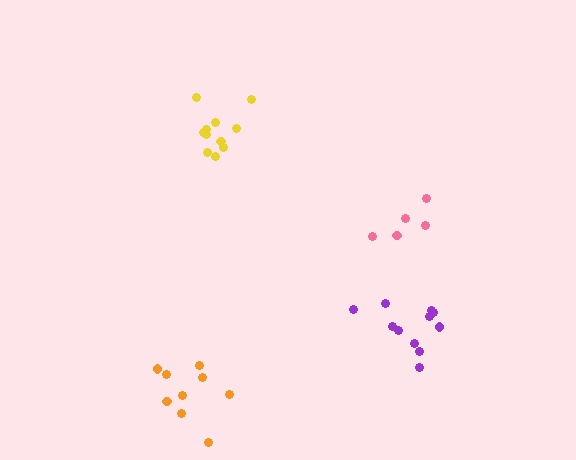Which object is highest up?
The yellow cluster is topmost.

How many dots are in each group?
Group 1: 11 dots, Group 2: 5 dots, Group 3: 11 dots, Group 4: 9 dots (36 total).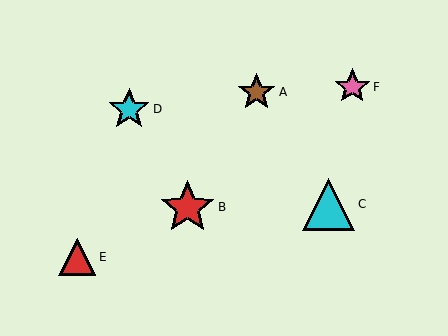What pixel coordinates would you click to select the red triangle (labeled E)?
Click at (77, 257) to select the red triangle E.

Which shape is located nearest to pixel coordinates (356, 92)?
The pink star (labeled F) at (352, 87) is nearest to that location.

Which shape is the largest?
The red star (labeled B) is the largest.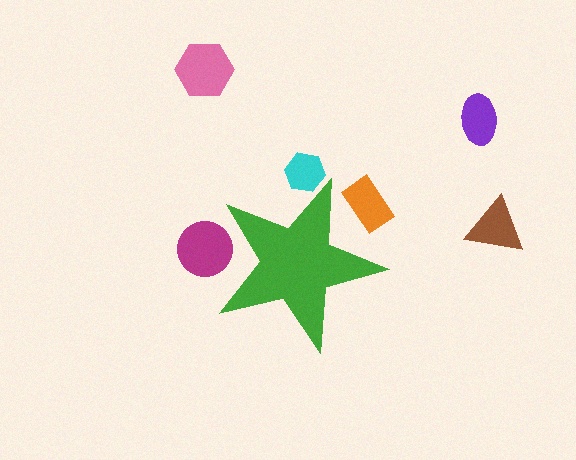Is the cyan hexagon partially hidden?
Yes, the cyan hexagon is partially hidden behind the green star.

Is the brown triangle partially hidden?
No, the brown triangle is fully visible.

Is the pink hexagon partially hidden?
No, the pink hexagon is fully visible.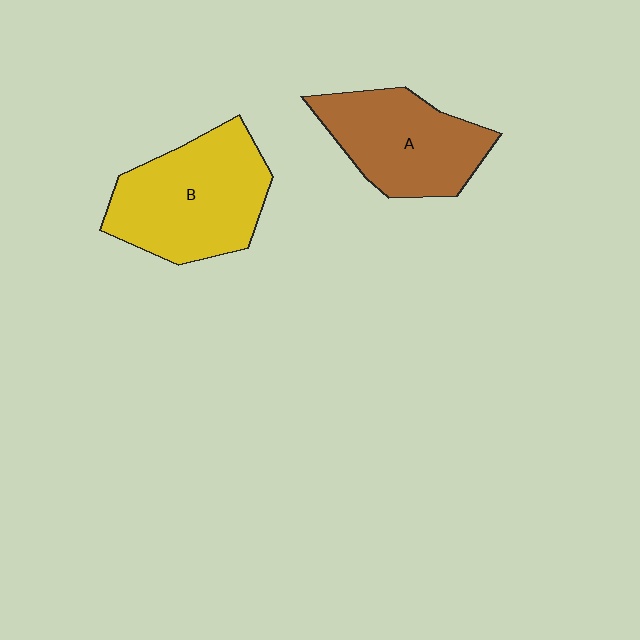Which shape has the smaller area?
Shape A (brown).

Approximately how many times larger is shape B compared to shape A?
Approximately 1.2 times.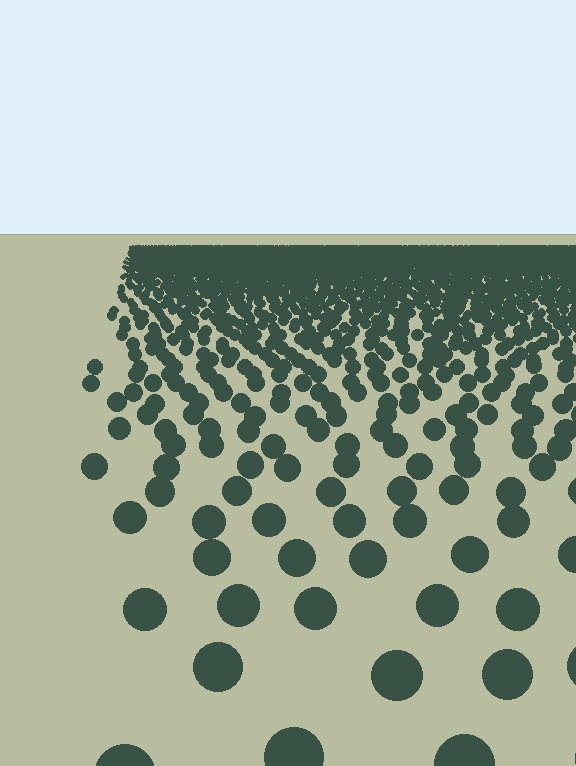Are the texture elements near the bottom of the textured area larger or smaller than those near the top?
Larger. Near the bottom, elements are closer to the viewer and appear at a bigger on-screen size.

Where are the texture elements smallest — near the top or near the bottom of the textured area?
Near the top.